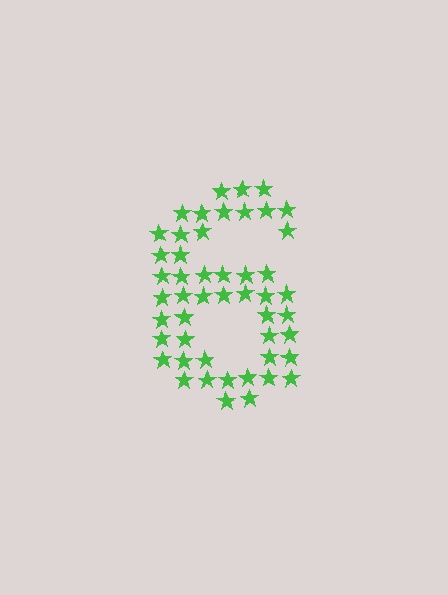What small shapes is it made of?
It is made of small stars.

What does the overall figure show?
The overall figure shows the digit 6.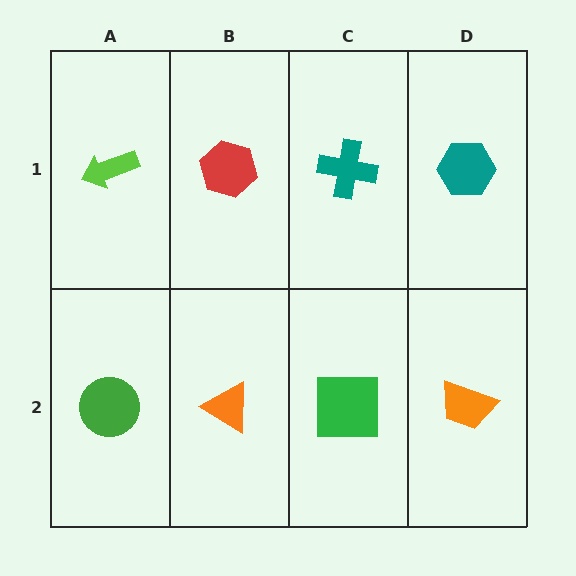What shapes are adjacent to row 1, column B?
An orange triangle (row 2, column B), a lime arrow (row 1, column A), a teal cross (row 1, column C).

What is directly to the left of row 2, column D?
A green square.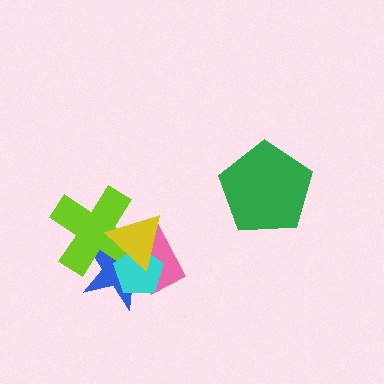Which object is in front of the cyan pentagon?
The yellow triangle is in front of the cyan pentagon.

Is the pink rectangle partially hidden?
Yes, it is partially covered by another shape.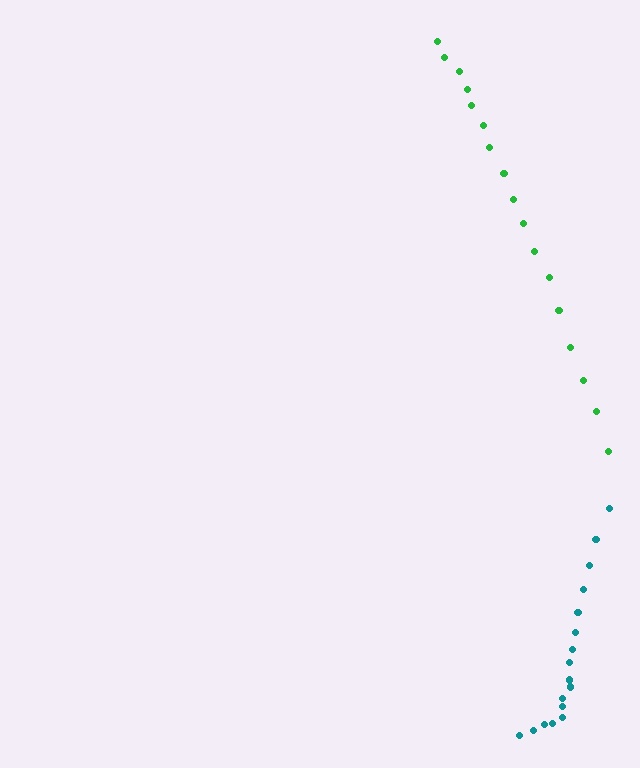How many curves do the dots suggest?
There are 2 distinct paths.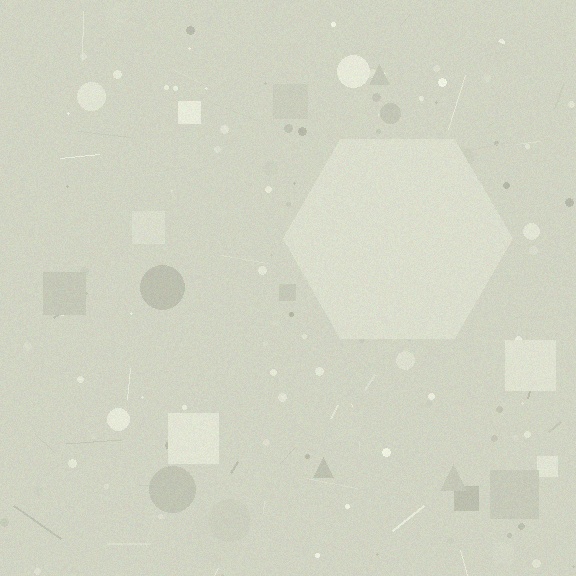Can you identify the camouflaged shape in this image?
The camouflaged shape is a hexagon.